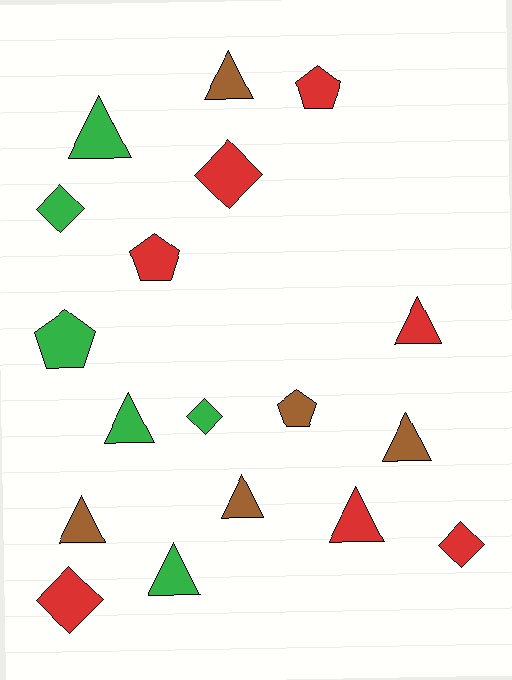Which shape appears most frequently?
Triangle, with 9 objects.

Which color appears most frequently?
Red, with 7 objects.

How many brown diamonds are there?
There are no brown diamonds.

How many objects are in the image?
There are 18 objects.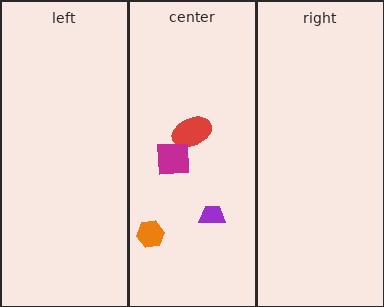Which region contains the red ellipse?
The center region.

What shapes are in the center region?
The red ellipse, the purple trapezoid, the magenta square, the orange hexagon.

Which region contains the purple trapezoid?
The center region.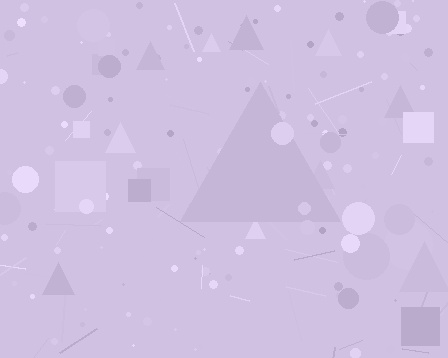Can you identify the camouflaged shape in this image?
The camouflaged shape is a triangle.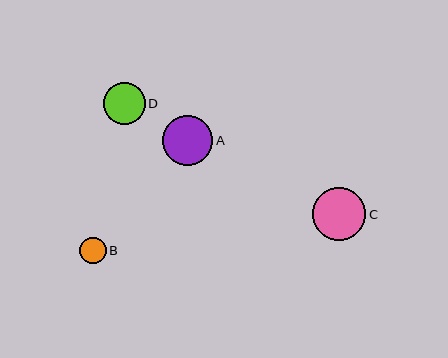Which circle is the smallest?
Circle B is the smallest with a size of approximately 27 pixels.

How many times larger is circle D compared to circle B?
Circle D is approximately 1.6 times the size of circle B.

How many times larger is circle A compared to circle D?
Circle A is approximately 1.2 times the size of circle D.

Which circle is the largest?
Circle C is the largest with a size of approximately 53 pixels.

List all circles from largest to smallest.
From largest to smallest: C, A, D, B.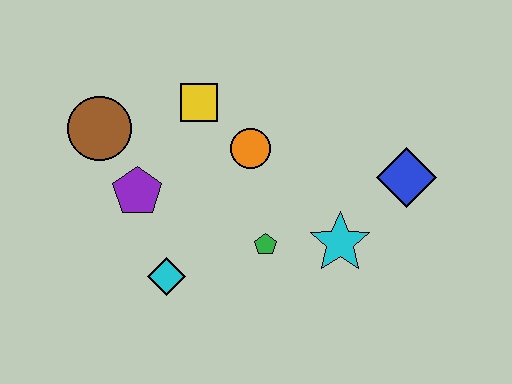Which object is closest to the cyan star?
The green pentagon is closest to the cyan star.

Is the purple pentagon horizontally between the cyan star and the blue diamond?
No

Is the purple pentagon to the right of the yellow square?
No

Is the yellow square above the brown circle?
Yes